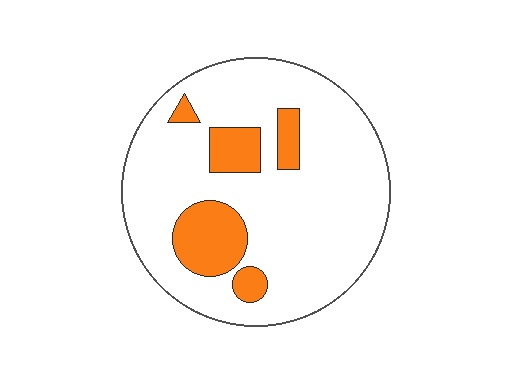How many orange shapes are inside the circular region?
5.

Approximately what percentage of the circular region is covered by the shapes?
Approximately 15%.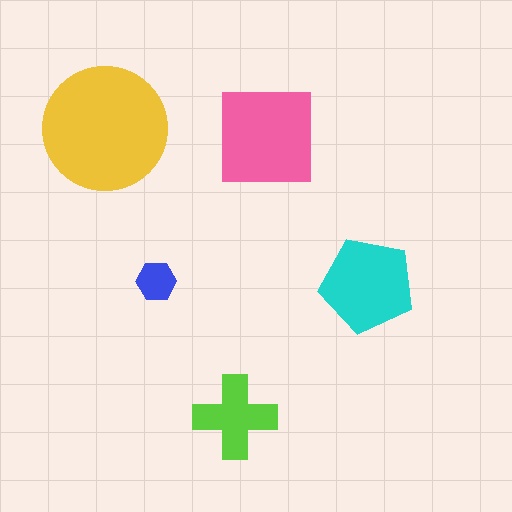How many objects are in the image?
There are 5 objects in the image.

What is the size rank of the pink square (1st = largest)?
2nd.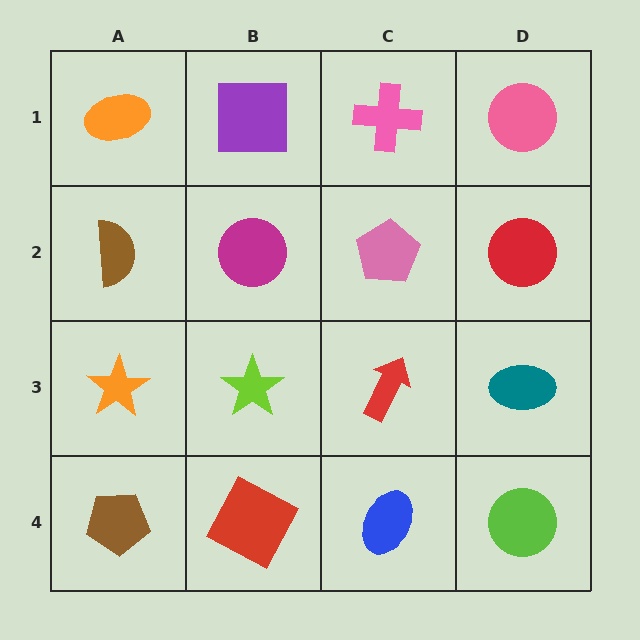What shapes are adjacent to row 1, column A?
A brown semicircle (row 2, column A), a purple square (row 1, column B).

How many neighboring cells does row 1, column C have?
3.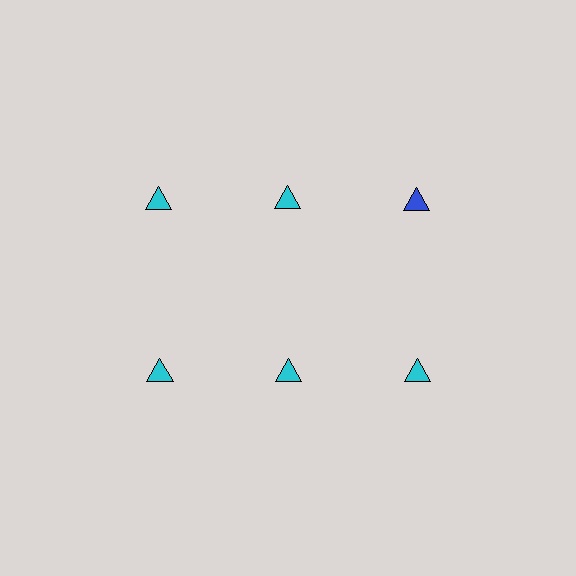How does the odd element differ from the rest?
It has a different color: blue instead of cyan.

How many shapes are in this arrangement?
There are 6 shapes arranged in a grid pattern.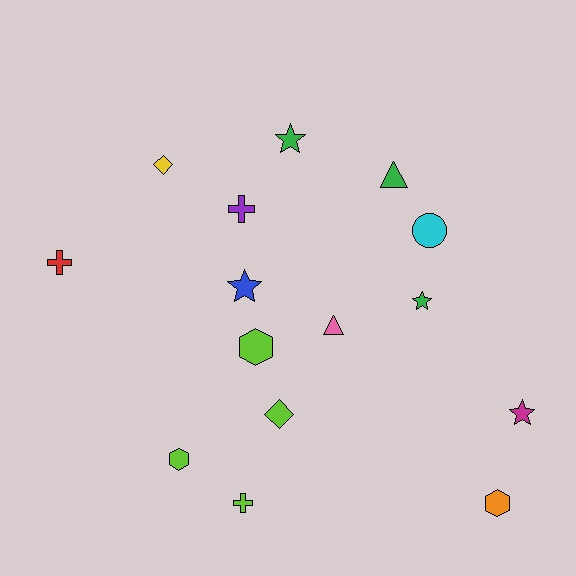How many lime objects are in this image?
There are 4 lime objects.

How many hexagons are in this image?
There are 3 hexagons.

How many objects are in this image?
There are 15 objects.